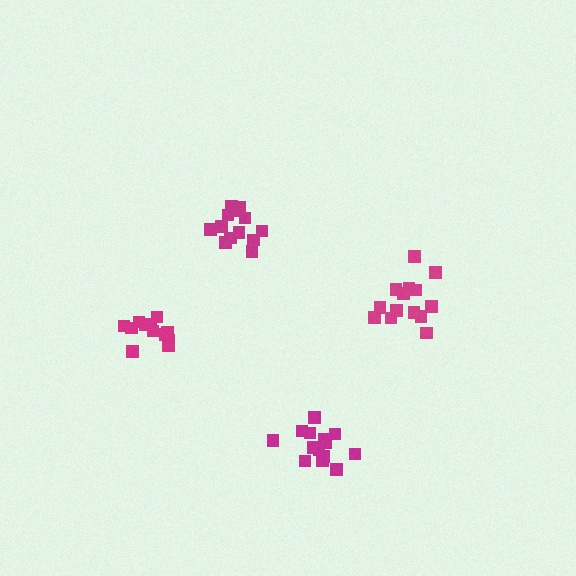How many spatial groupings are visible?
There are 4 spatial groupings.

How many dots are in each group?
Group 1: 12 dots, Group 2: 13 dots, Group 3: 14 dots, Group 4: 14 dots (53 total).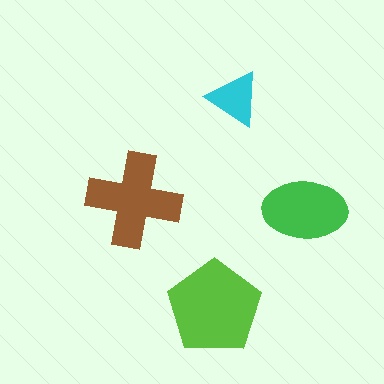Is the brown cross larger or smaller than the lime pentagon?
Smaller.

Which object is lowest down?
The lime pentagon is bottommost.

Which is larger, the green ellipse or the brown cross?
The brown cross.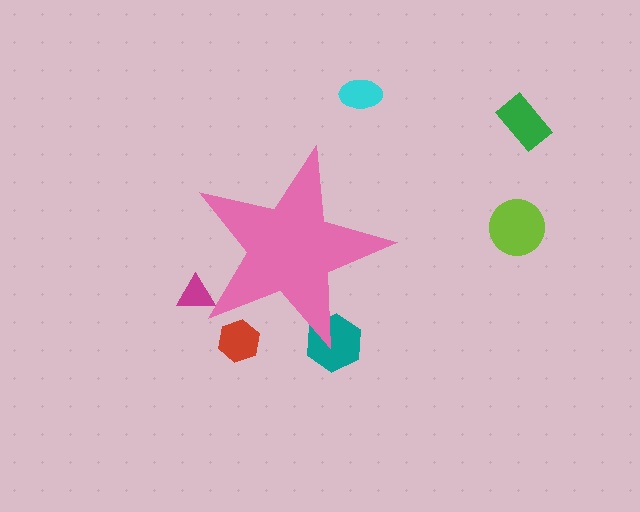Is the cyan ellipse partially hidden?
No, the cyan ellipse is fully visible.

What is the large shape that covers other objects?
A pink star.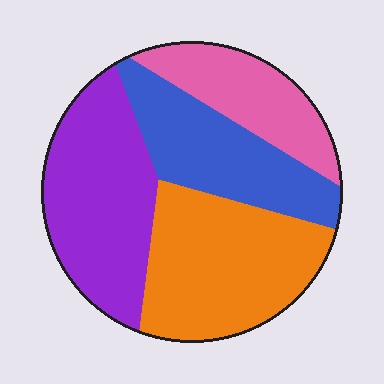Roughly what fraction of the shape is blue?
Blue takes up between a sixth and a third of the shape.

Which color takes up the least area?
Pink, at roughly 15%.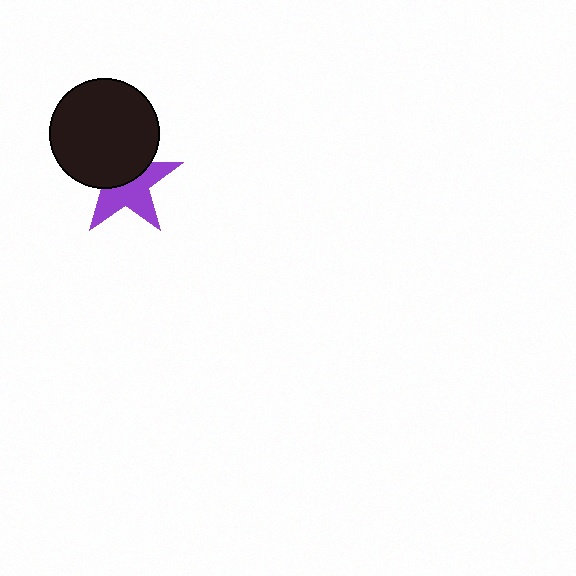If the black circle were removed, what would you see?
You would see the complete purple star.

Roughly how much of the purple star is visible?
About half of it is visible (roughly 53%).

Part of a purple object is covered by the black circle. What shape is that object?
It is a star.